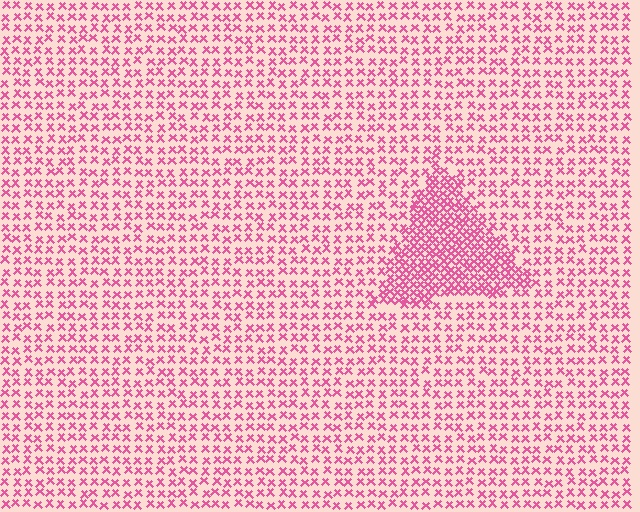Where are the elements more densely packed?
The elements are more densely packed inside the triangle boundary.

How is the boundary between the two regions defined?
The boundary is defined by a change in element density (approximately 2.1x ratio). All elements are the same color, size, and shape.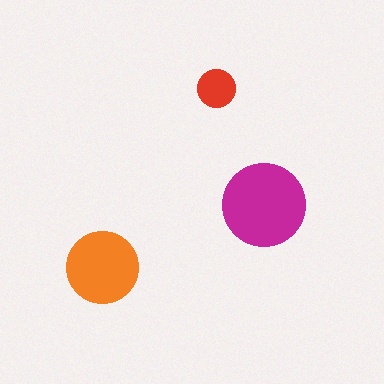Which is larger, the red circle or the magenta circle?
The magenta one.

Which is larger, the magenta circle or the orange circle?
The magenta one.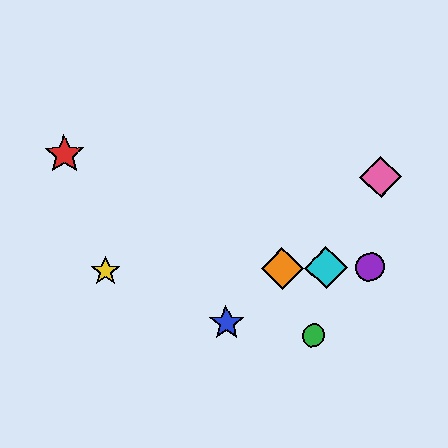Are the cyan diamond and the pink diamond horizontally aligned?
No, the cyan diamond is at y≈268 and the pink diamond is at y≈177.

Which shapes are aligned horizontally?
The yellow star, the purple circle, the orange diamond, the cyan diamond are aligned horizontally.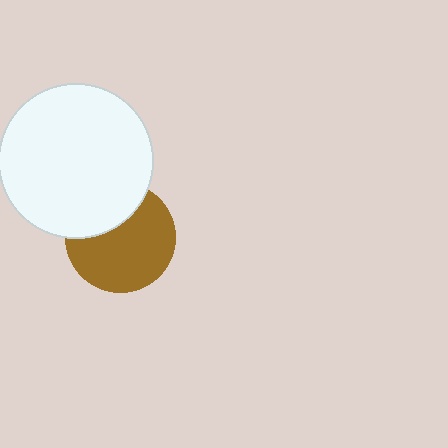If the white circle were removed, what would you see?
You would see the complete brown circle.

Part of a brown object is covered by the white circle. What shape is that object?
It is a circle.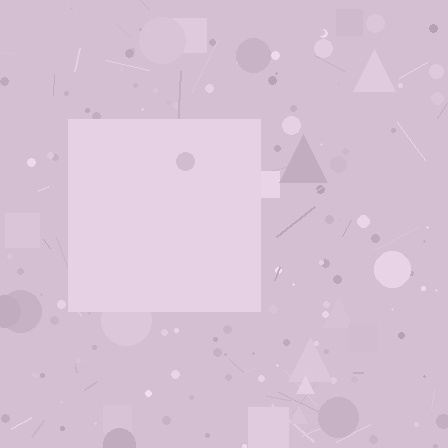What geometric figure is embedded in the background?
A square is embedded in the background.